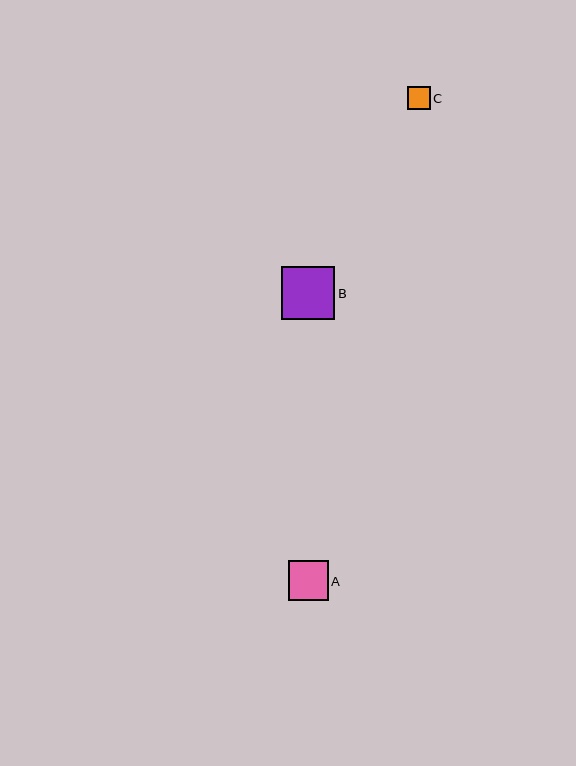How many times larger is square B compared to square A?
Square B is approximately 1.3 times the size of square A.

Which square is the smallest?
Square C is the smallest with a size of approximately 23 pixels.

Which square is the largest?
Square B is the largest with a size of approximately 53 pixels.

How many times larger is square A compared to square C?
Square A is approximately 1.7 times the size of square C.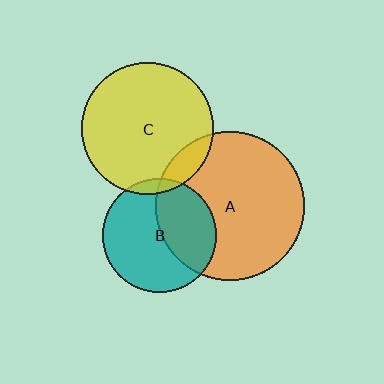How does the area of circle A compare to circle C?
Approximately 1.3 times.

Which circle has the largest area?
Circle A (orange).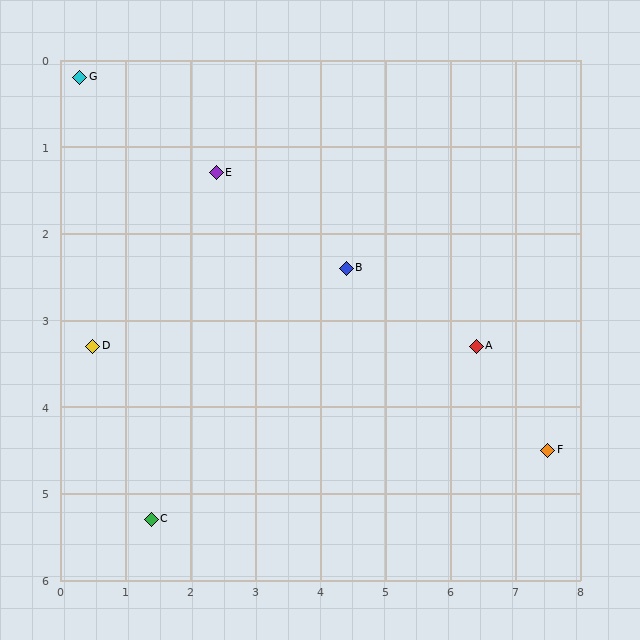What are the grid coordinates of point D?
Point D is at approximately (0.5, 3.3).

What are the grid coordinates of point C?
Point C is at approximately (1.4, 5.3).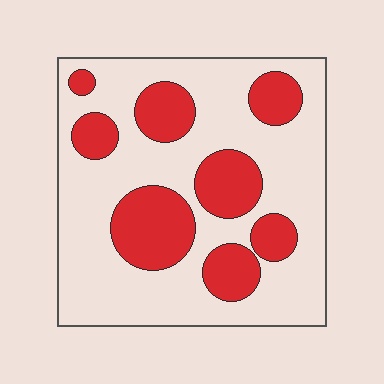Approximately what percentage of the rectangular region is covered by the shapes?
Approximately 30%.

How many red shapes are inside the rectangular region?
8.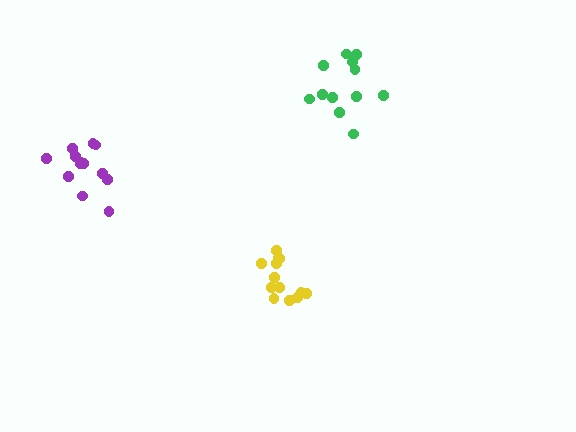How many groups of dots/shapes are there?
There are 3 groups.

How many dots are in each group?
Group 1: 13 dots, Group 2: 13 dots, Group 3: 12 dots (38 total).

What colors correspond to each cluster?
The clusters are colored: yellow, purple, green.